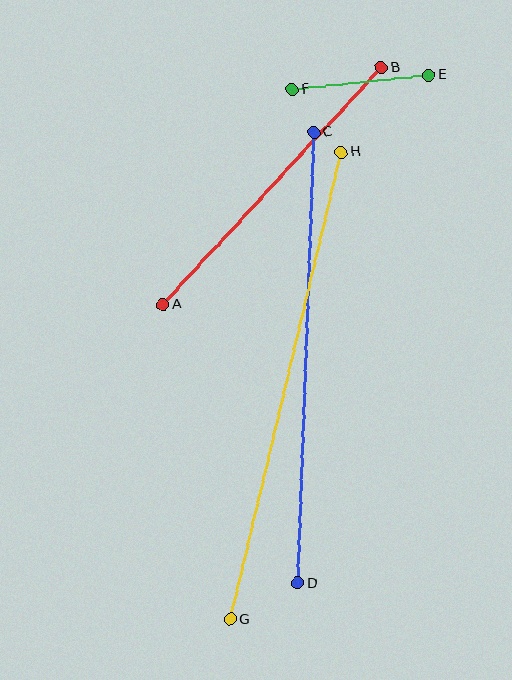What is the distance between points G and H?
The distance is approximately 480 pixels.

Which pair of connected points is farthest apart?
Points G and H are farthest apart.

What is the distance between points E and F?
The distance is approximately 137 pixels.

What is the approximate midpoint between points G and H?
The midpoint is at approximately (286, 386) pixels.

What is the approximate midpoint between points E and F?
The midpoint is at approximately (361, 82) pixels.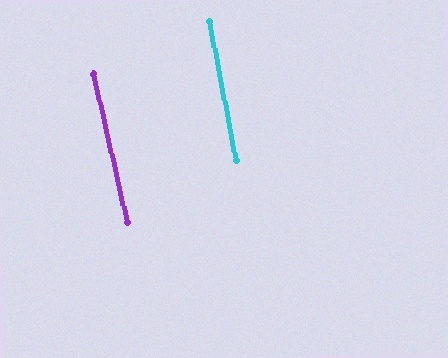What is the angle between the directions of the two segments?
Approximately 2 degrees.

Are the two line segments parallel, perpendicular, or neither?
Parallel — their directions differ by only 2.0°.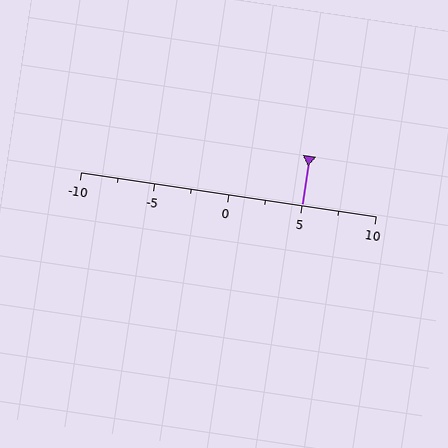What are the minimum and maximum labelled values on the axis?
The axis runs from -10 to 10.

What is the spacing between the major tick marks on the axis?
The major ticks are spaced 5 apart.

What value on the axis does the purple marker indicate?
The marker indicates approximately 5.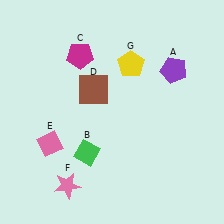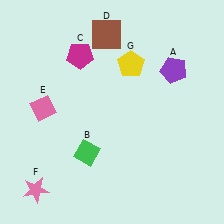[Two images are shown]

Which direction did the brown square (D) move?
The brown square (D) moved up.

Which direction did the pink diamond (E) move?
The pink diamond (E) moved up.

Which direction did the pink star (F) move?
The pink star (F) moved left.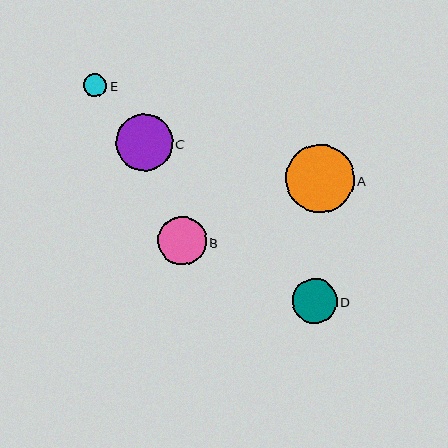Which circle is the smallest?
Circle E is the smallest with a size of approximately 23 pixels.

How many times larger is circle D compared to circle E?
Circle D is approximately 1.9 times the size of circle E.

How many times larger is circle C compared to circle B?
Circle C is approximately 1.2 times the size of circle B.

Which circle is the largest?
Circle A is the largest with a size of approximately 69 pixels.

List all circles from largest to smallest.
From largest to smallest: A, C, B, D, E.